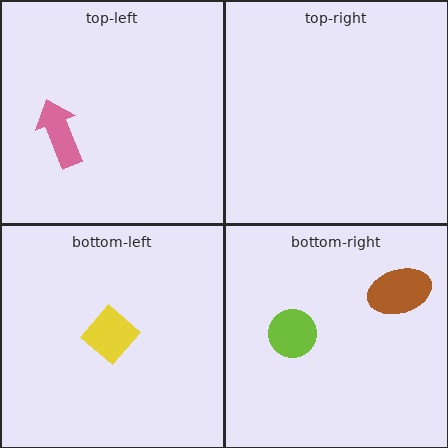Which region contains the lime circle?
The bottom-right region.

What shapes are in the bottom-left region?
The yellow diamond.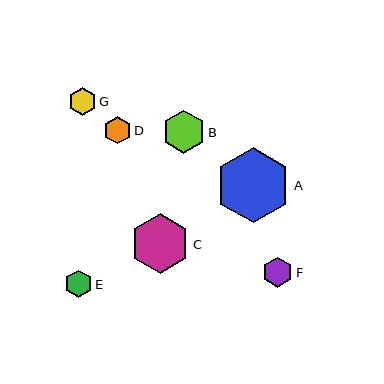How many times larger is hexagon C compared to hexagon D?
Hexagon C is approximately 2.2 times the size of hexagon D.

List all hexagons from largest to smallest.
From largest to smallest: A, C, B, F, G, D, E.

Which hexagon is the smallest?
Hexagon E is the smallest with a size of approximately 27 pixels.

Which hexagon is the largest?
Hexagon A is the largest with a size of approximately 75 pixels.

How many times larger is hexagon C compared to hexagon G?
Hexagon C is approximately 2.1 times the size of hexagon G.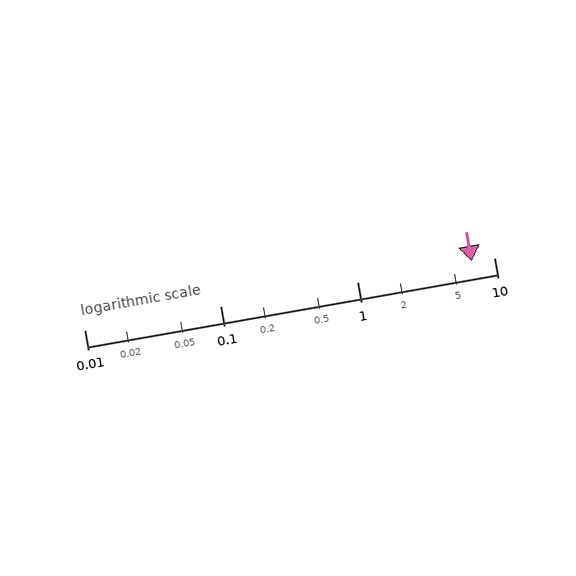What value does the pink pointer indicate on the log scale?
The pointer indicates approximately 6.9.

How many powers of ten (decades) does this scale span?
The scale spans 3 decades, from 0.01 to 10.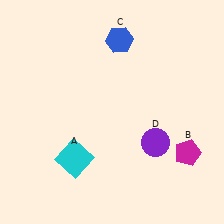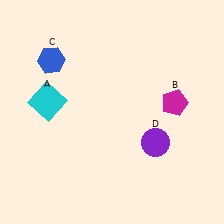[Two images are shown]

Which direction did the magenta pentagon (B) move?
The magenta pentagon (B) moved up.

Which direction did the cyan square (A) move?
The cyan square (A) moved up.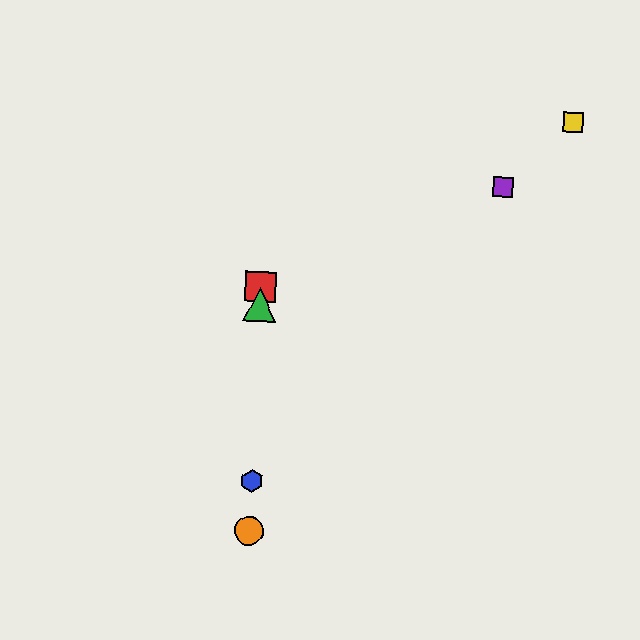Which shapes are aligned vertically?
The red square, the blue hexagon, the green triangle, the orange circle are aligned vertically.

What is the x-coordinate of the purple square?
The purple square is at x≈503.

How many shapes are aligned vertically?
4 shapes (the red square, the blue hexagon, the green triangle, the orange circle) are aligned vertically.